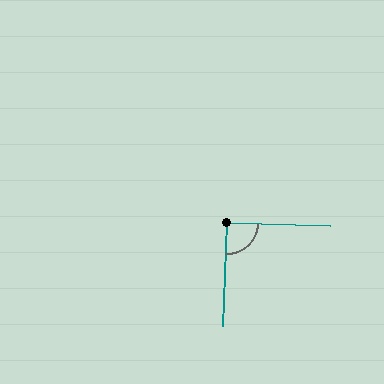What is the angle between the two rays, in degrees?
Approximately 91 degrees.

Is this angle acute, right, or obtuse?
It is approximately a right angle.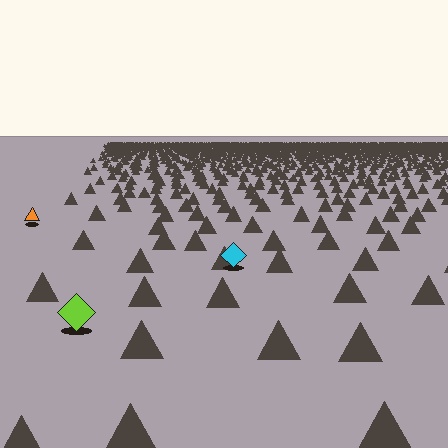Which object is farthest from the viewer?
The orange triangle is farthest from the viewer. It appears smaller and the ground texture around it is denser.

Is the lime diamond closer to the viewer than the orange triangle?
Yes. The lime diamond is closer — you can tell from the texture gradient: the ground texture is coarser near it.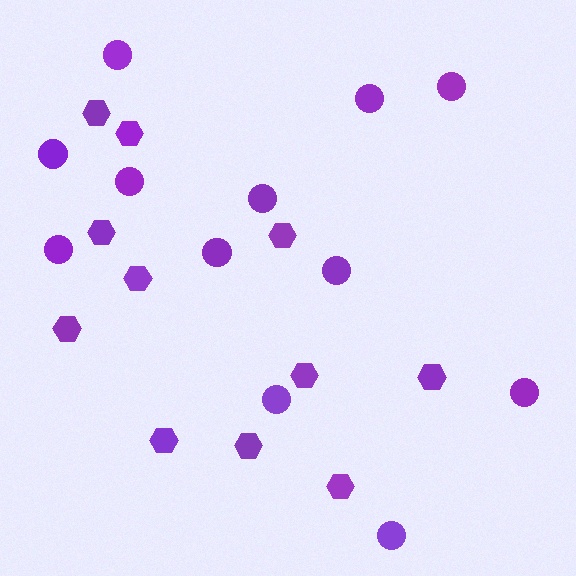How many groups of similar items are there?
There are 2 groups: one group of circles (12) and one group of hexagons (11).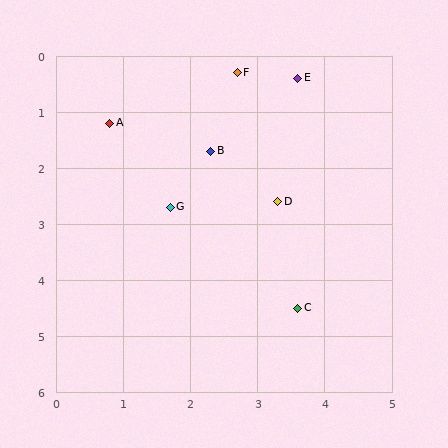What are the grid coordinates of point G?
Point G is at approximately (1.7, 2.7).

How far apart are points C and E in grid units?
Points C and E are about 4.1 grid units apart.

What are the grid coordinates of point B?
Point B is at approximately (2.3, 1.7).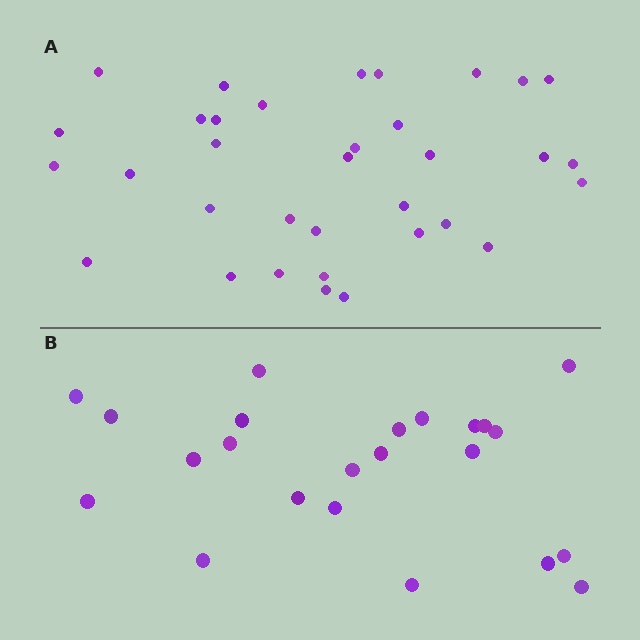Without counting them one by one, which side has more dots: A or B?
Region A (the top region) has more dots.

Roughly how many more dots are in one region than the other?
Region A has roughly 12 or so more dots than region B.